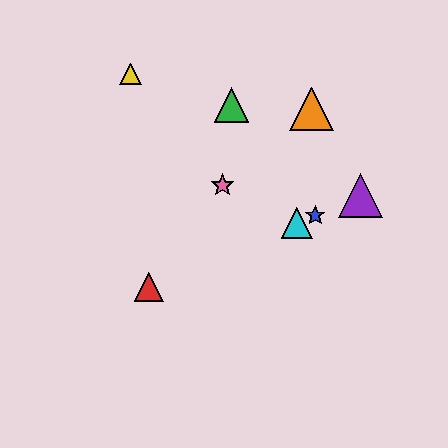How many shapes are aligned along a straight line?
4 shapes (the red triangle, the blue star, the purple triangle, the cyan triangle) are aligned along a straight line.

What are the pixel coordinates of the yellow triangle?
The yellow triangle is at (131, 74).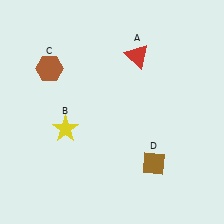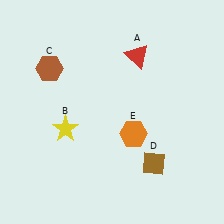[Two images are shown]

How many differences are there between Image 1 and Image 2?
There is 1 difference between the two images.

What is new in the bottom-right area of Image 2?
An orange hexagon (E) was added in the bottom-right area of Image 2.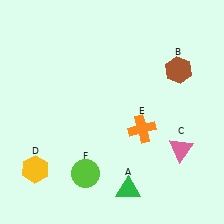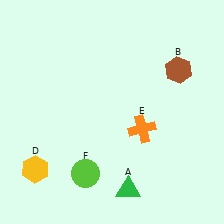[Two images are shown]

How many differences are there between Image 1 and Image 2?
There is 1 difference between the two images.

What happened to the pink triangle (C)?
The pink triangle (C) was removed in Image 2. It was in the bottom-right area of Image 1.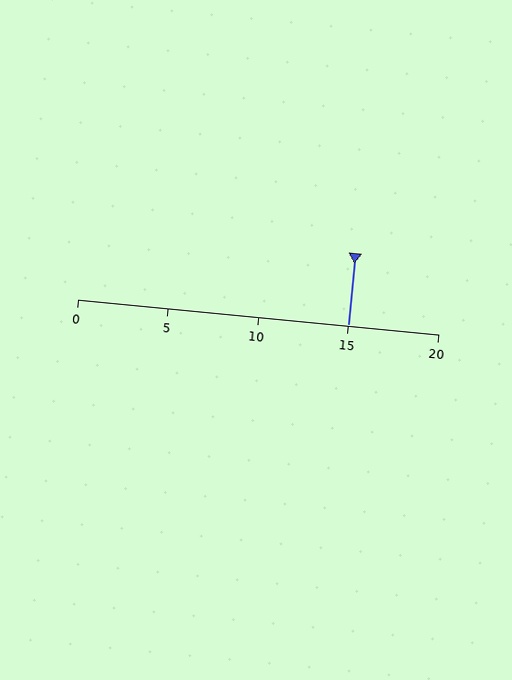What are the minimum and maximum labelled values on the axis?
The axis runs from 0 to 20.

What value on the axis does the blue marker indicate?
The marker indicates approximately 15.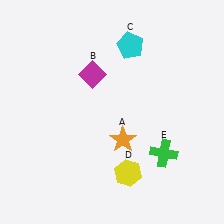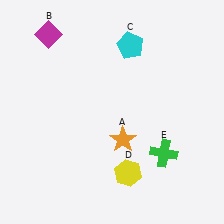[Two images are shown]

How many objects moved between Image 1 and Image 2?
1 object moved between the two images.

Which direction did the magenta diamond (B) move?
The magenta diamond (B) moved left.